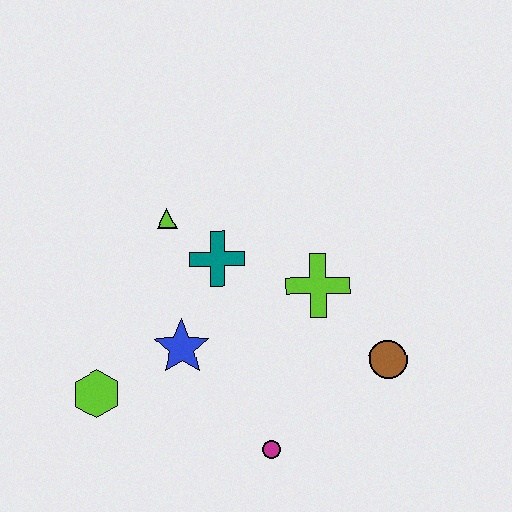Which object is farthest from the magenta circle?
The lime triangle is farthest from the magenta circle.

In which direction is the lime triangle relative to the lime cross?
The lime triangle is to the left of the lime cross.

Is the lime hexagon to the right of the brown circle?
No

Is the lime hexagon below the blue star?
Yes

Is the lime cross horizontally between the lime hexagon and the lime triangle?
No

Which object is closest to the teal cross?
The lime triangle is closest to the teal cross.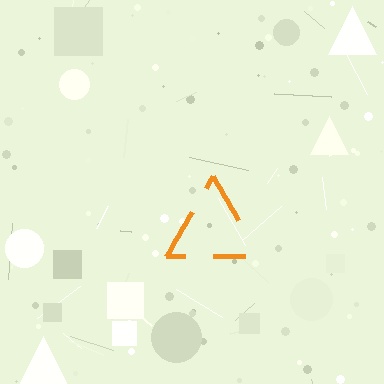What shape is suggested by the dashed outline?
The dashed outline suggests a triangle.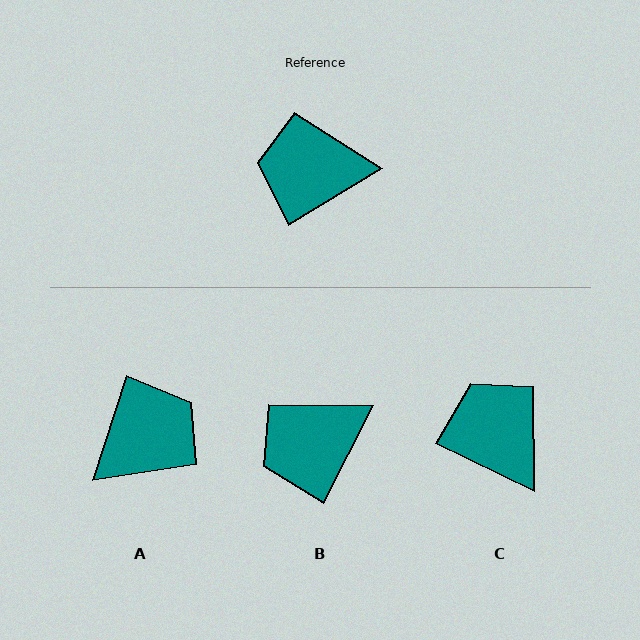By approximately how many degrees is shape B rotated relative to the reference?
Approximately 32 degrees counter-clockwise.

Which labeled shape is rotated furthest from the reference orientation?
A, about 139 degrees away.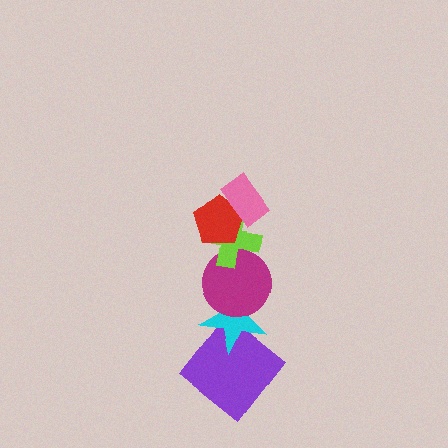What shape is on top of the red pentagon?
The pink rectangle is on top of the red pentagon.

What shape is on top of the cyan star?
The magenta circle is on top of the cyan star.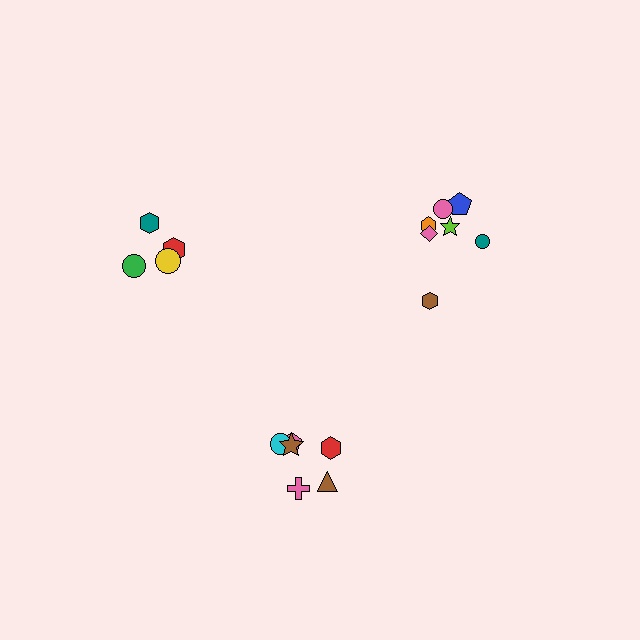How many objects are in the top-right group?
There are 7 objects.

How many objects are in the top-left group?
There are 4 objects.